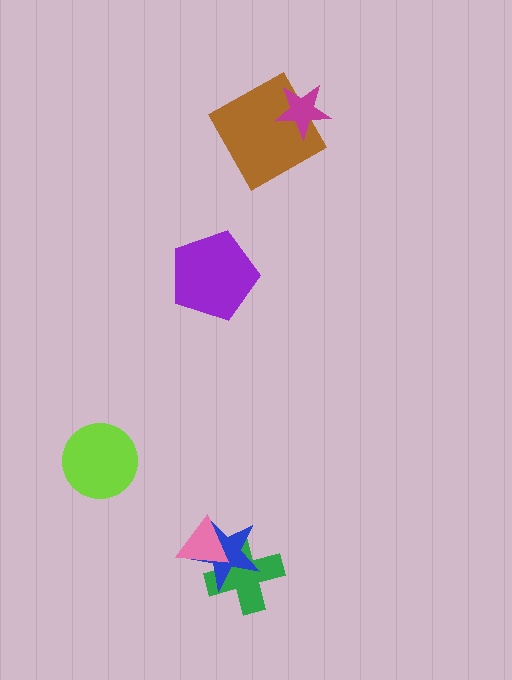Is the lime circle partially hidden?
No, no other shape covers it.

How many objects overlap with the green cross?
2 objects overlap with the green cross.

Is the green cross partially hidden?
Yes, it is partially covered by another shape.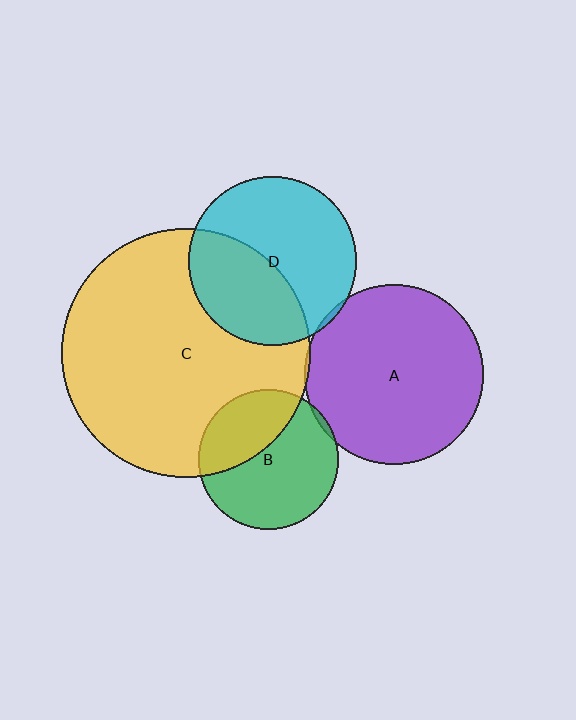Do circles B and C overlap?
Yes.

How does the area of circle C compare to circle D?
Approximately 2.2 times.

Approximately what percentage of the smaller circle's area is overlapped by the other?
Approximately 35%.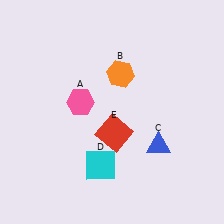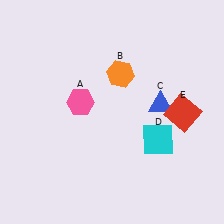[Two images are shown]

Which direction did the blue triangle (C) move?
The blue triangle (C) moved up.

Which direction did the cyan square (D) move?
The cyan square (D) moved right.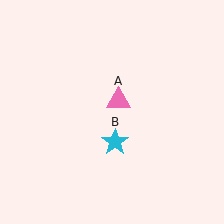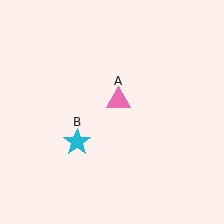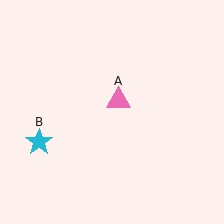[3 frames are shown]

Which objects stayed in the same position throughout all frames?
Pink triangle (object A) remained stationary.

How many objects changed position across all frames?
1 object changed position: cyan star (object B).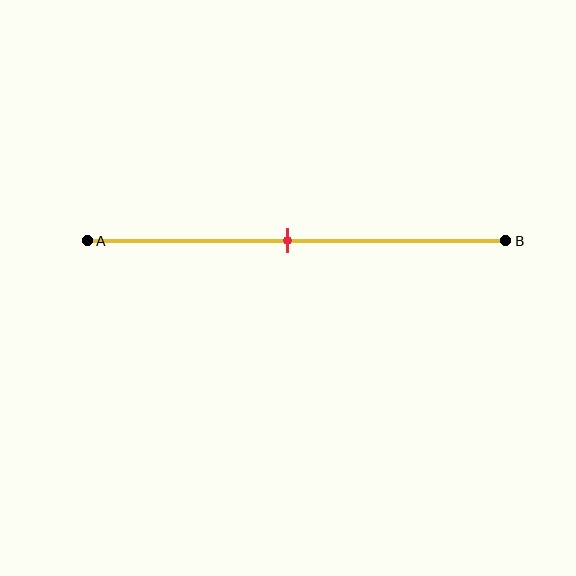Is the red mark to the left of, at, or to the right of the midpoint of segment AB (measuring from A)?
The red mark is approximately at the midpoint of segment AB.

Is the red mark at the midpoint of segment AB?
Yes, the mark is approximately at the midpoint.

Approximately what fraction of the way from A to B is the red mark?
The red mark is approximately 50% of the way from A to B.